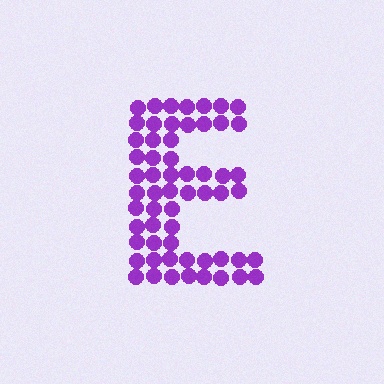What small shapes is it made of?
It is made of small circles.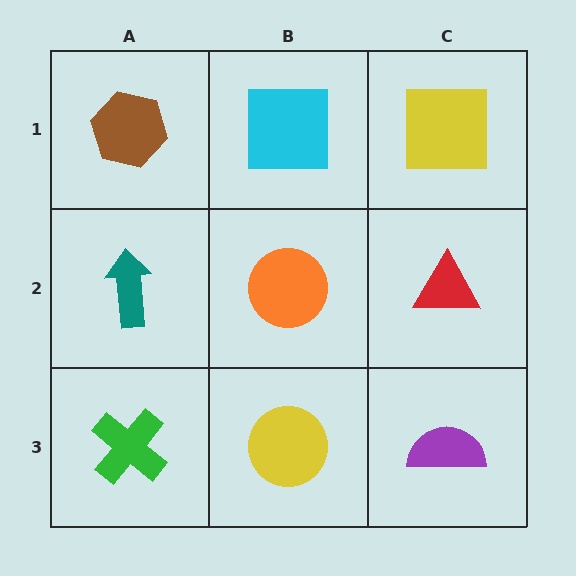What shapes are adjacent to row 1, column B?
An orange circle (row 2, column B), a brown hexagon (row 1, column A), a yellow square (row 1, column C).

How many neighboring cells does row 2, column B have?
4.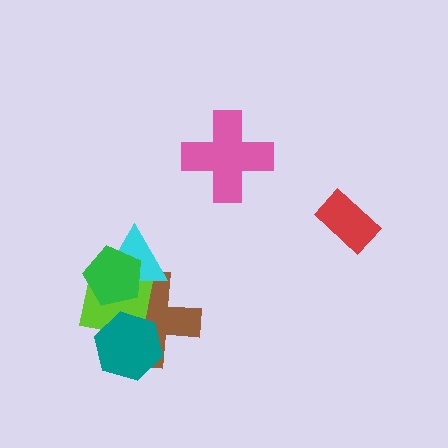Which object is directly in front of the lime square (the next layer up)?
The cyan triangle is directly in front of the lime square.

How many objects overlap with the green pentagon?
3 objects overlap with the green pentagon.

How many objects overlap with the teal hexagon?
2 objects overlap with the teal hexagon.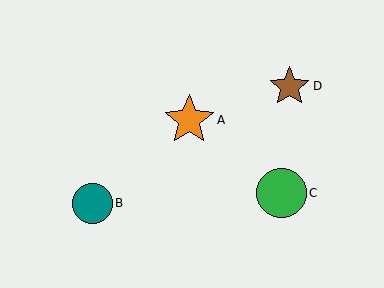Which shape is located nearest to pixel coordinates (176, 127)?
The orange star (labeled A) at (189, 120) is nearest to that location.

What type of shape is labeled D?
Shape D is a brown star.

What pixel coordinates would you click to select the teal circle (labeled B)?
Click at (93, 203) to select the teal circle B.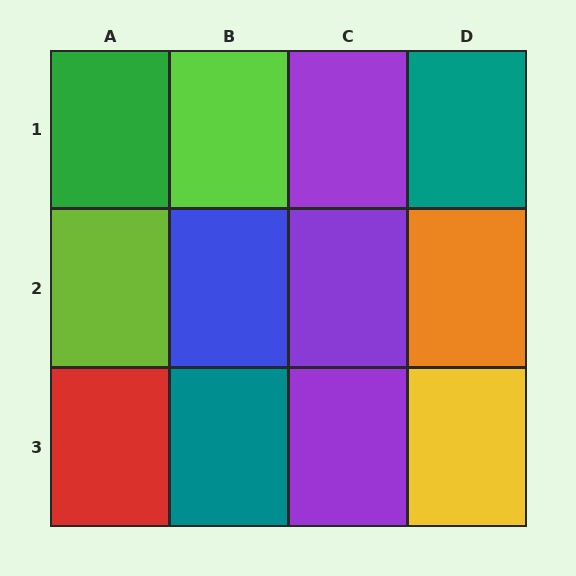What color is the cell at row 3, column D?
Yellow.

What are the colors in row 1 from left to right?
Green, lime, purple, teal.